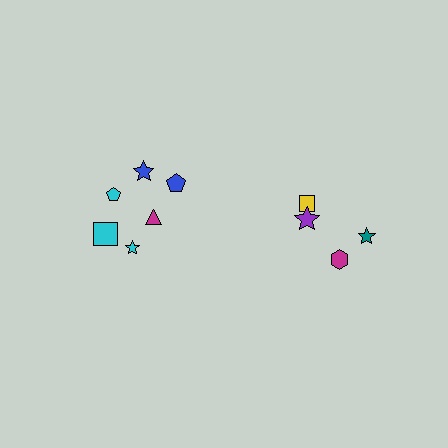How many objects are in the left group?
There are 6 objects.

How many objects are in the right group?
There are 4 objects.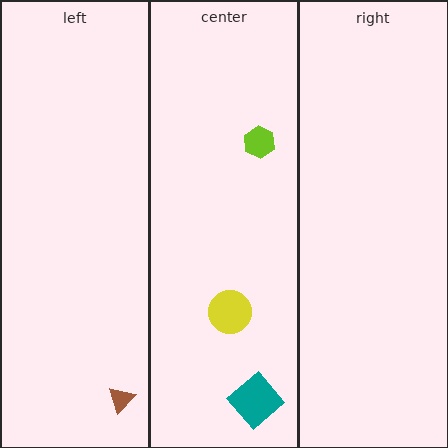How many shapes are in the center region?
3.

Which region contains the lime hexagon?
The center region.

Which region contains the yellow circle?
The center region.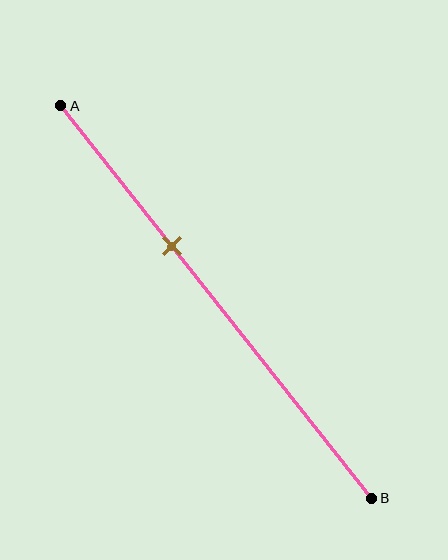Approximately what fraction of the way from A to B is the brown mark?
The brown mark is approximately 35% of the way from A to B.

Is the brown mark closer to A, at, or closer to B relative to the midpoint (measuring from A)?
The brown mark is closer to point A than the midpoint of segment AB.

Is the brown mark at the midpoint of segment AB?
No, the mark is at about 35% from A, not at the 50% midpoint.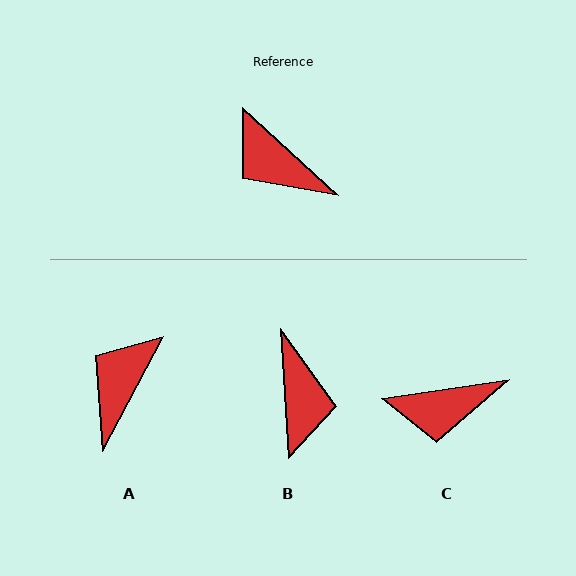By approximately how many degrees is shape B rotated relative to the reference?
Approximately 136 degrees counter-clockwise.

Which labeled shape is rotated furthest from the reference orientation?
B, about 136 degrees away.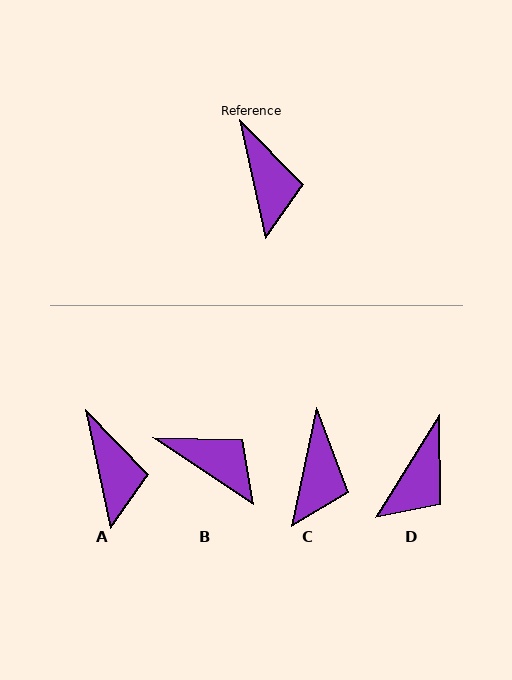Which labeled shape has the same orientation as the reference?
A.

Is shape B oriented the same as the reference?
No, it is off by about 45 degrees.